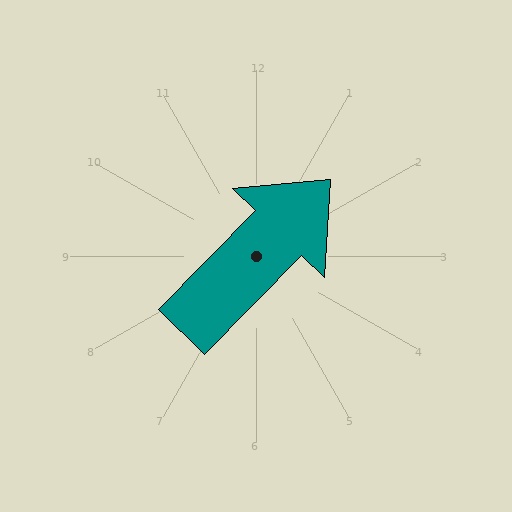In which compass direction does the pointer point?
Northeast.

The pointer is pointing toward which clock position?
Roughly 1 o'clock.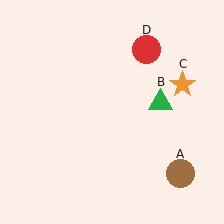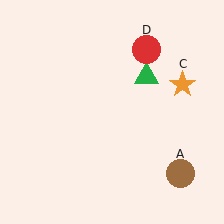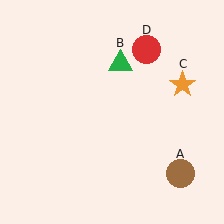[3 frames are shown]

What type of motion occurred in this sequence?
The green triangle (object B) rotated counterclockwise around the center of the scene.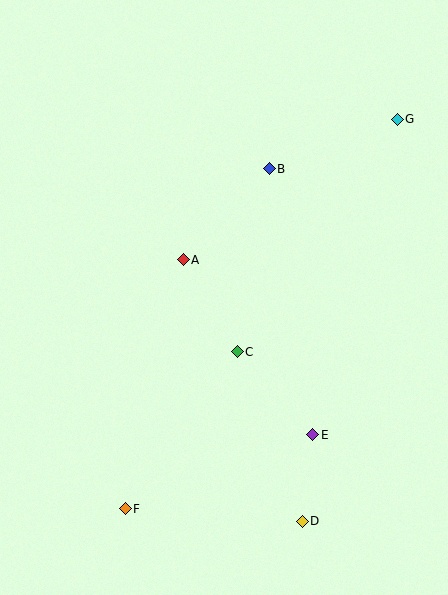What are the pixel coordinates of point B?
Point B is at (269, 169).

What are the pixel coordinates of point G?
Point G is at (397, 119).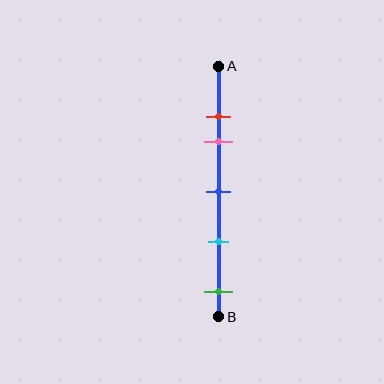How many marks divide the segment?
There are 5 marks dividing the segment.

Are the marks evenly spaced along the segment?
No, the marks are not evenly spaced.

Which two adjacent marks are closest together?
The red and pink marks are the closest adjacent pair.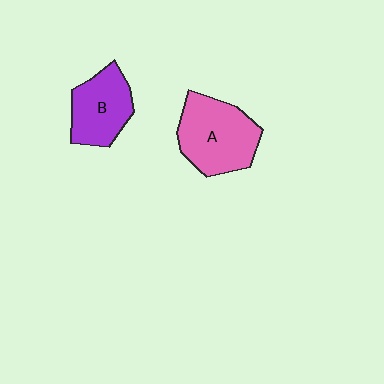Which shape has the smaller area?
Shape B (purple).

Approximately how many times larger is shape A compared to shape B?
Approximately 1.3 times.